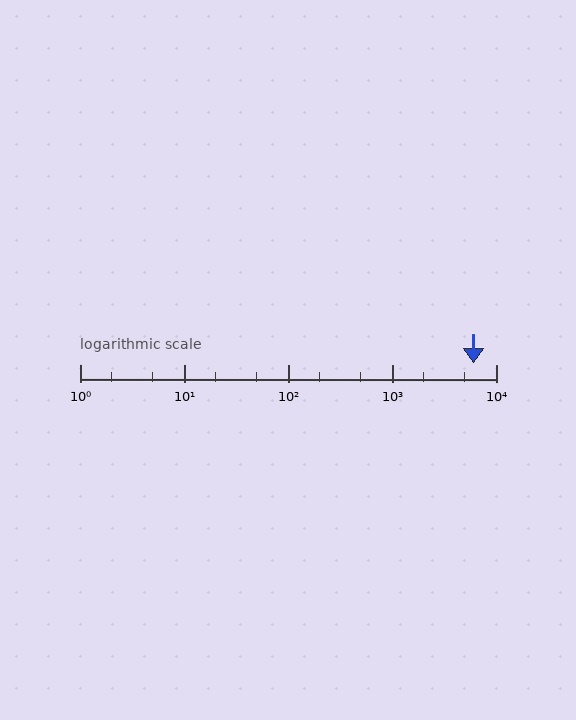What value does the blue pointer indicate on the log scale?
The pointer indicates approximately 6100.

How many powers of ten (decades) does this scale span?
The scale spans 4 decades, from 1 to 10000.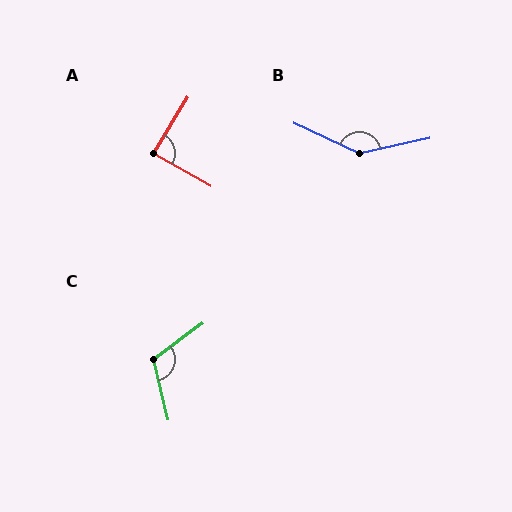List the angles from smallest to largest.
A (88°), C (113°), B (143°).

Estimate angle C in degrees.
Approximately 113 degrees.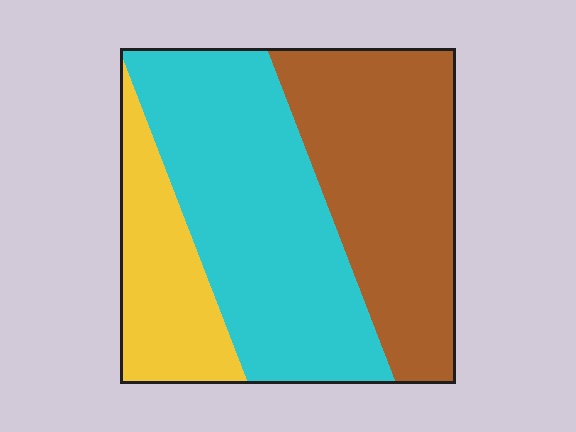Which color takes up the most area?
Cyan, at roughly 45%.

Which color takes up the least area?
Yellow, at roughly 20%.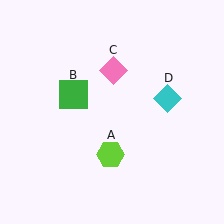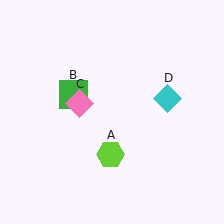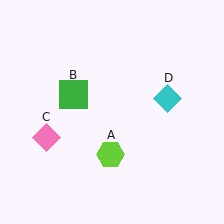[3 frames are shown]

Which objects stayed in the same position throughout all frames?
Lime hexagon (object A) and green square (object B) and cyan diamond (object D) remained stationary.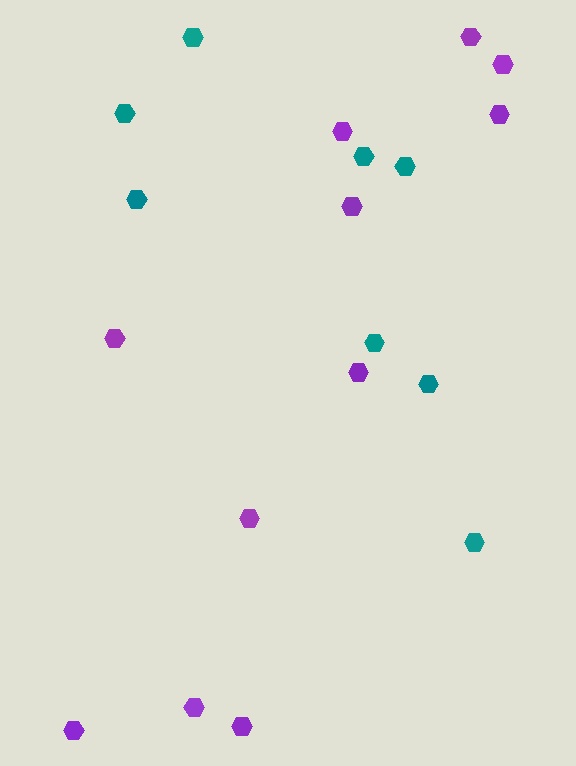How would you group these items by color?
There are 2 groups: one group of purple hexagons (11) and one group of teal hexagons (8).